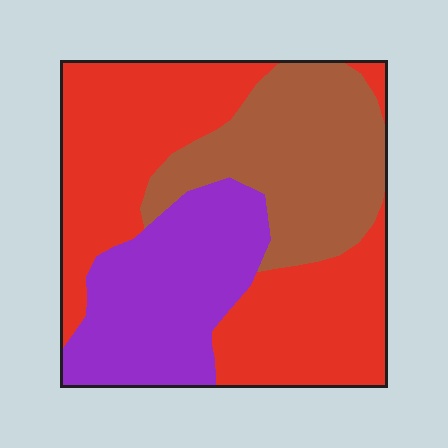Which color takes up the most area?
Red, at roughly 45%.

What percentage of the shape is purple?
Purple takes up about one quarter (1/4) of the shape.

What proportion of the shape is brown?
Brown takes up about one quarter (1/4) of the shape.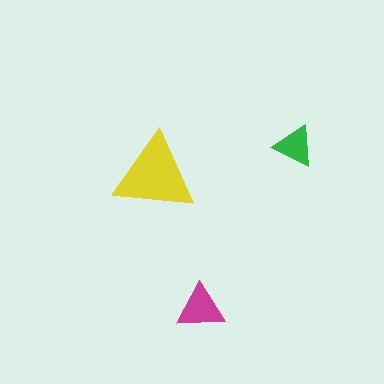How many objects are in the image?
There are 3 objects in the image.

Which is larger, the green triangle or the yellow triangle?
The yellow one.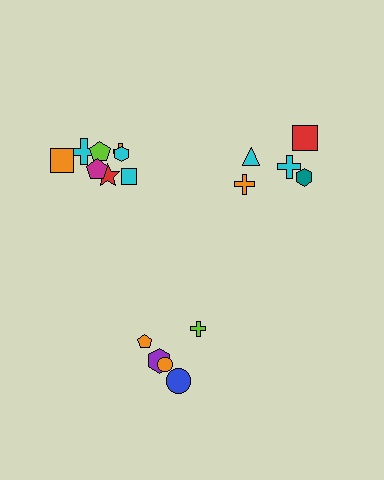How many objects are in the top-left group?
There are 8 objects.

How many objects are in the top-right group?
There are 5 objects.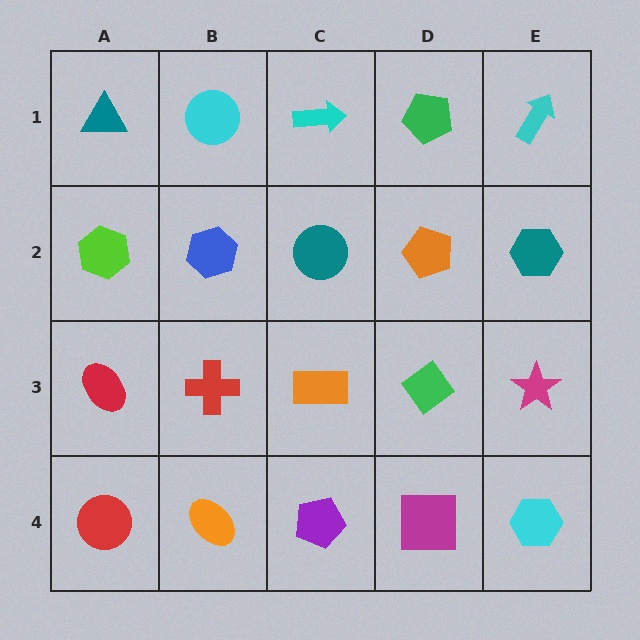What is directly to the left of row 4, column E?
A magenta square.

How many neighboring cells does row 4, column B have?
3.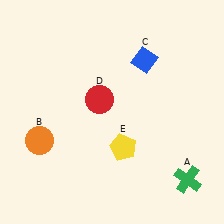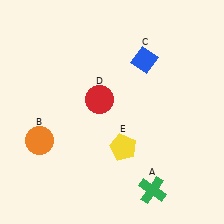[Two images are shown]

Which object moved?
The green cross (A) moved left.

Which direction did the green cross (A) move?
The green cross (A) moved left.